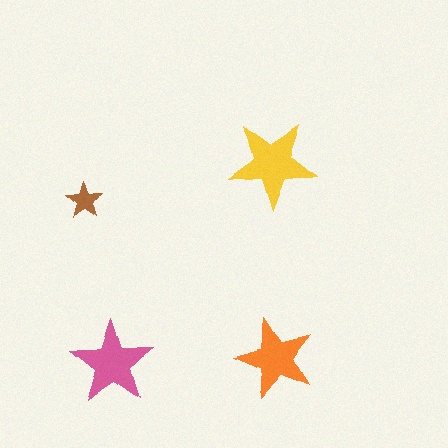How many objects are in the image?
There are 4 objects in the image.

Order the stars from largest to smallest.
the yellow one, the pink one, the orange one, the brown one.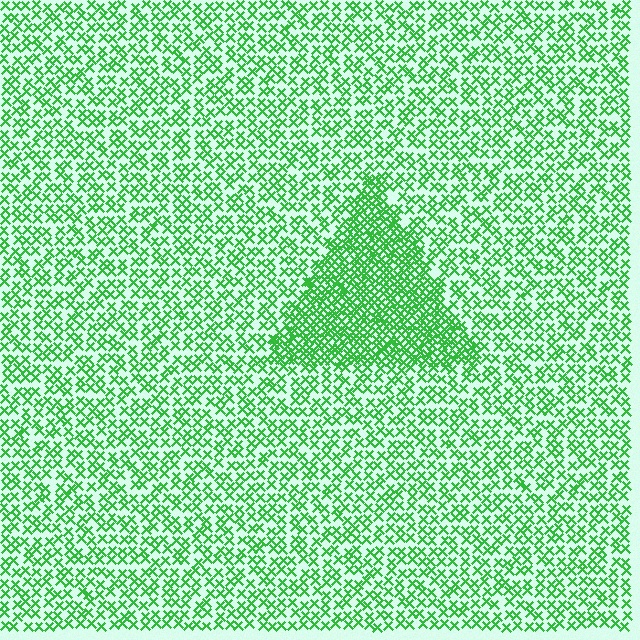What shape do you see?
I see a triangle.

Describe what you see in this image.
The image contains small green elements arranged at two different densities. A triangle-shaped region is visible where the elements are more densely packed than the surrounding area.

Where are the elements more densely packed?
The elements are more densely packed inside the triangle boundary.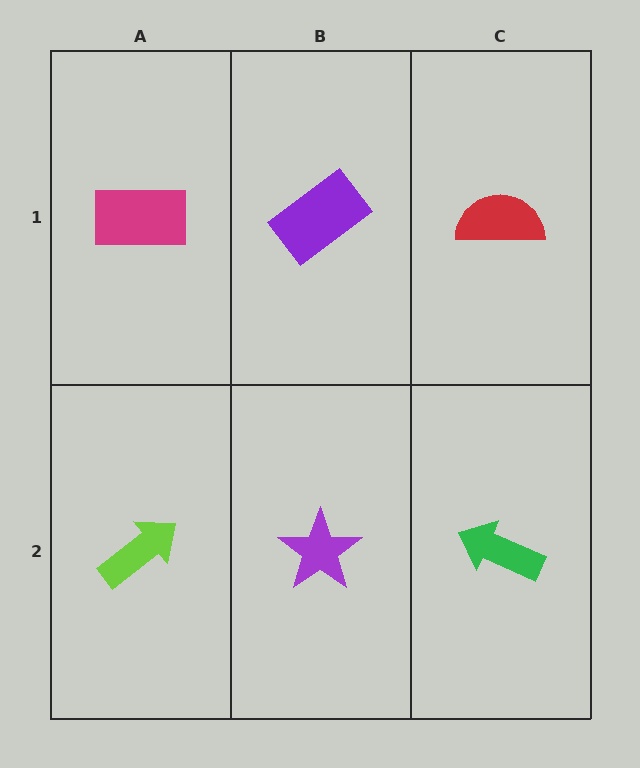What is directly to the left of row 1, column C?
A purple rectangle.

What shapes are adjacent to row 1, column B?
A purple star (row 2, column B), a magenta rectangle (row 1, column A), a red semicircle (row 1, column C).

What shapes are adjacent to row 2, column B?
A purple rectangle (row 1, column B), a lime arrow (row 2, column A), a green arrow (row 2, column C).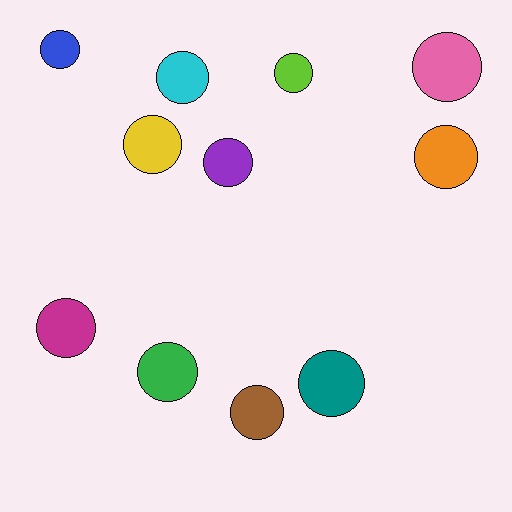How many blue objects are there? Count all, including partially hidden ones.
There is 1 blue object.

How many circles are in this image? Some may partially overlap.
There are 11 circles.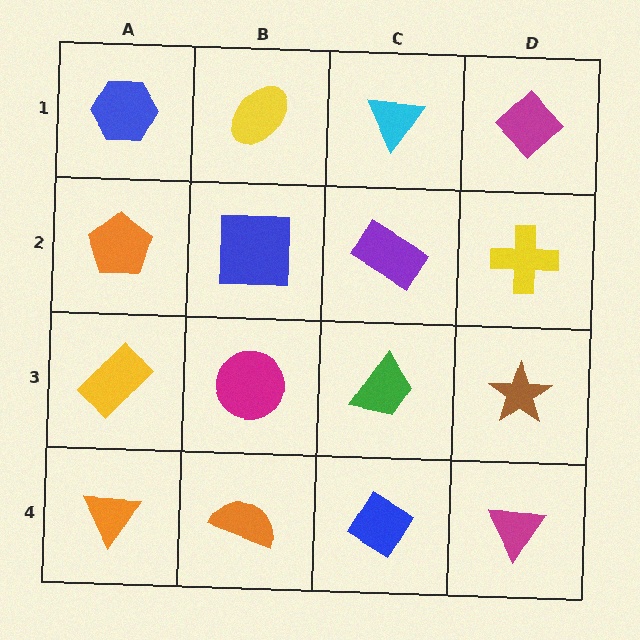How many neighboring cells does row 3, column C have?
4.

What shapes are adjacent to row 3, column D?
A yellow cross (row 2, column D), a magenta triangle (row 4, column D), a green trapezoid (row 3, column C).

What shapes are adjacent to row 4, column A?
A yellow rectangle (row 3, column A), an orange semicircle (row 4, column B).